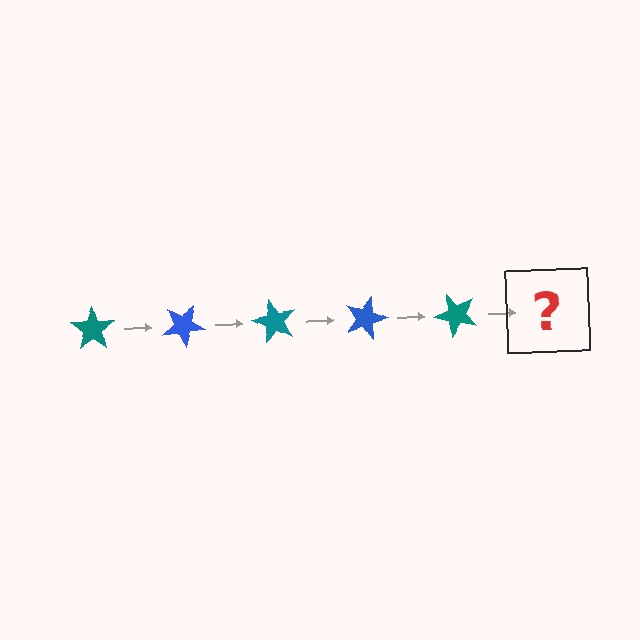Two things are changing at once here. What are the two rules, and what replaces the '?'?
The two rules are that it rotates 30 degrees each step and the color cycles through teal and blue. The '?' should be a blue star, rotated 150 degrees from the start.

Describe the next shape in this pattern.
It should be a blue star, rotated 150 degrees from the start.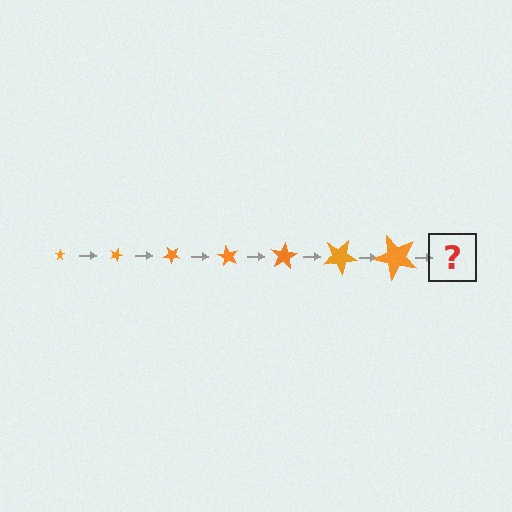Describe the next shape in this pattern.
It should be a star, larger than the previous one and rotated 140 degrees from the start.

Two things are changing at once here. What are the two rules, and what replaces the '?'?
The two rules are that the star grows larger each step and it rotates 20 degrees each step. The '?' should be a star, larger than the previous one and rotated 140 degrees from the start.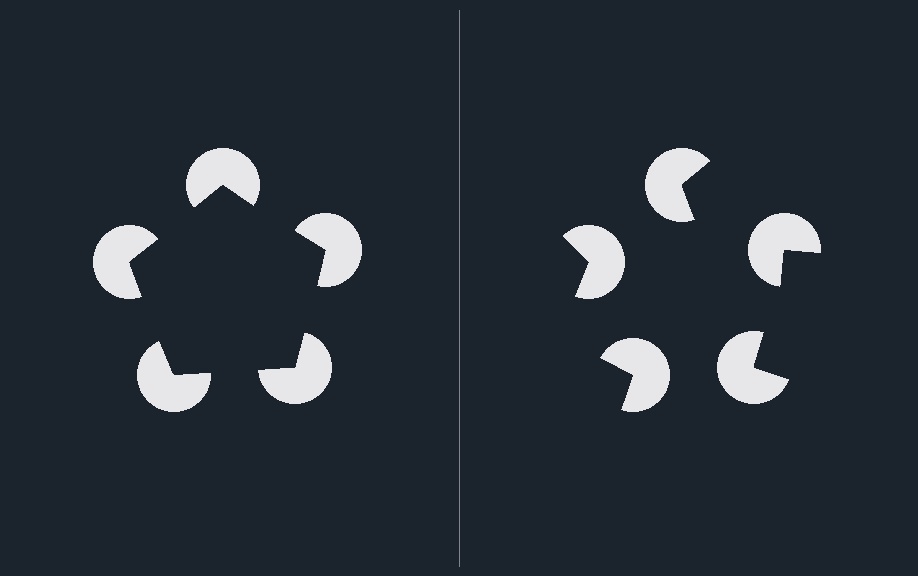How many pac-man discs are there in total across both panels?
10 — 5 on each side.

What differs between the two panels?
The pac-man discs are positioned identically on both sides; only the wedge orientations differ. On the left they align to a pentagon; on the right they are misaligned.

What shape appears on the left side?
An illusory pentagon.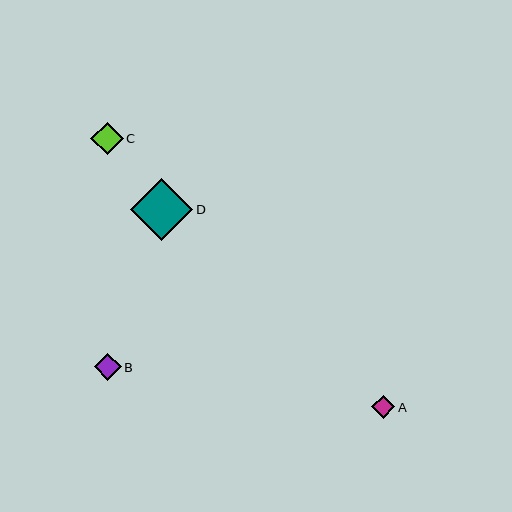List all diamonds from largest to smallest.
From largest to smallest: D, C, B, A.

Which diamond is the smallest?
Diamond A is the smallest with a size of approximately 23 pixels.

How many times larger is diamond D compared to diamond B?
Diamond D is approximately 2.3 times the size of diamond B.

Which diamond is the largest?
Diamond D is the largest with a size of approximately 62 pixels.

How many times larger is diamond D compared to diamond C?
Diamond D is approximately 1.9 times the size of diamond C.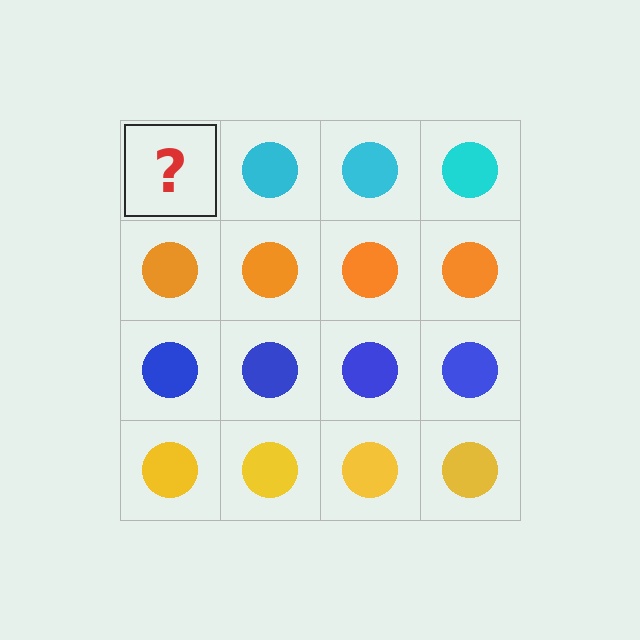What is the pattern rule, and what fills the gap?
The rule is that each row has a consistent color. The gap should be filled with a cyan circle.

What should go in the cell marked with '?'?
The missing cell should contain a cyan circle.